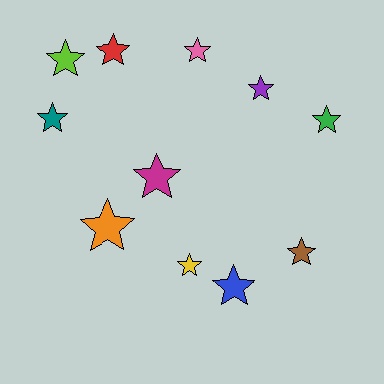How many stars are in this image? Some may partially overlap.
There are 11 stars.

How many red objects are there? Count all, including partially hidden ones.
There is 1 red object.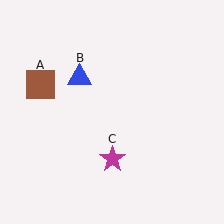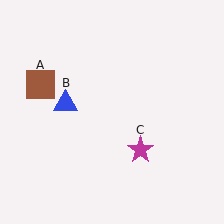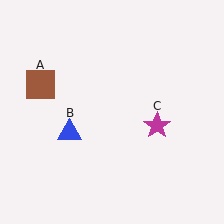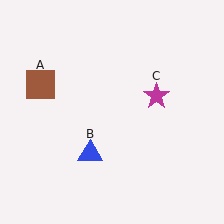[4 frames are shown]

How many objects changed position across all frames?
2 objects changed position: blue triangle (object B), magenta star (object C).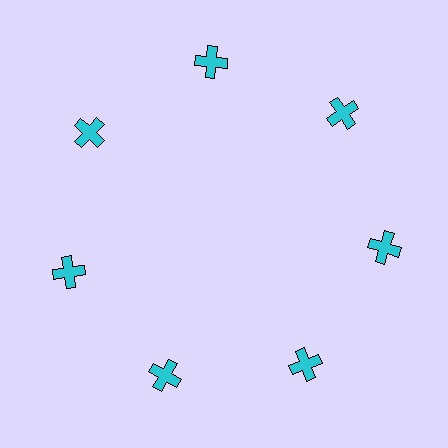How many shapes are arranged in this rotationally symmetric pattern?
There are 7 shapes, arranged in 7 groups of 1.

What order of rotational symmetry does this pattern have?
This pattern has 7-fold rotational symmetry.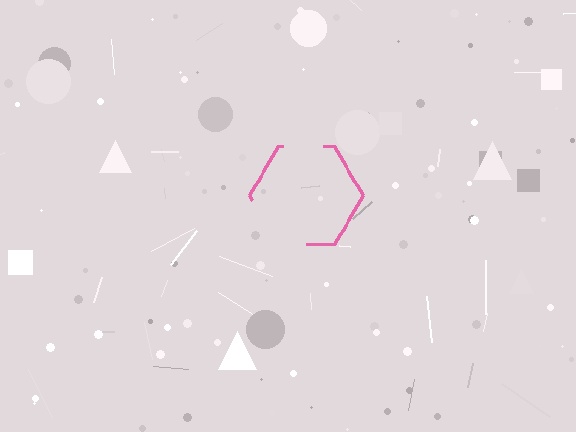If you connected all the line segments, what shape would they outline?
They would outline a hexagon.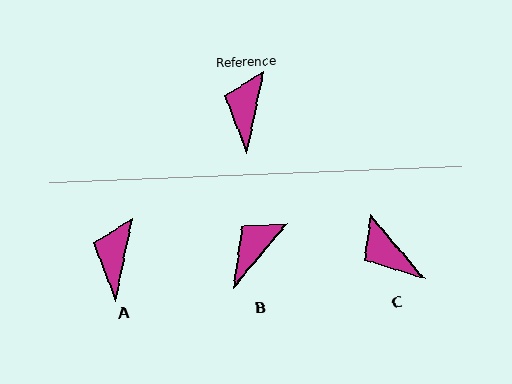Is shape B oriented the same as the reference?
No, it is off by about 29 degrees.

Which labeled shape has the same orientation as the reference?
A.